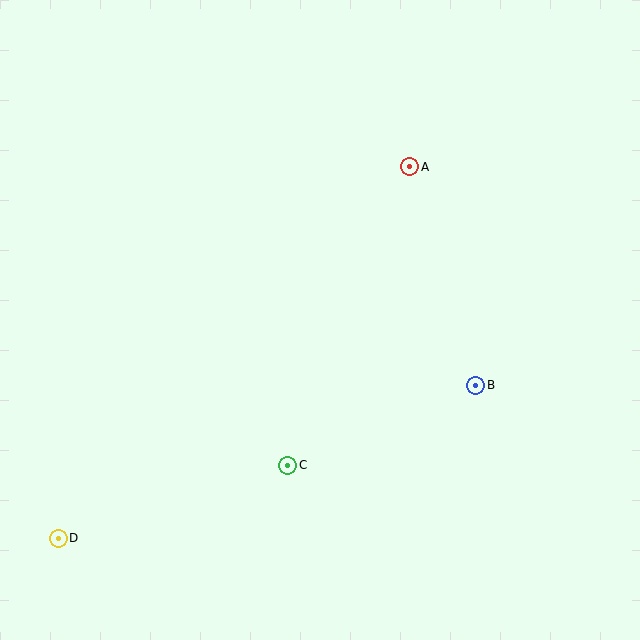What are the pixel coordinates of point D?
Point D is at (58, 538).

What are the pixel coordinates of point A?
Point A is at (410, 167).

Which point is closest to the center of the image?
Point C at (288, 465) is closest to the center.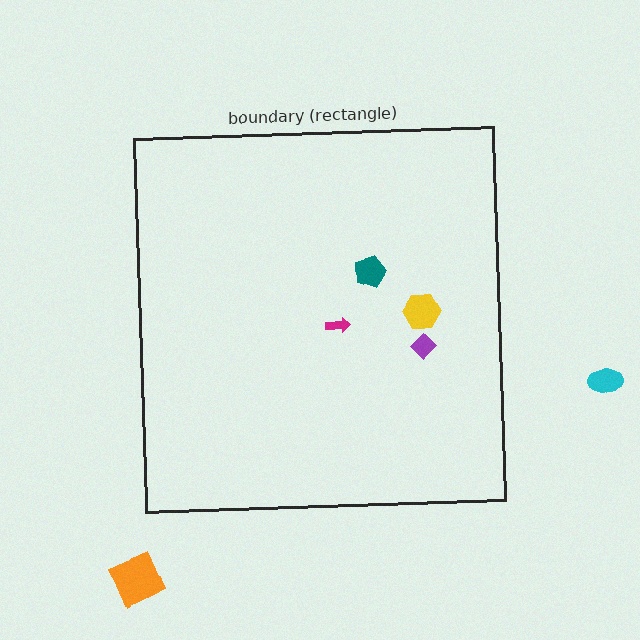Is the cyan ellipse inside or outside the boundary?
Outside.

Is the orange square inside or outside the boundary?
Outside.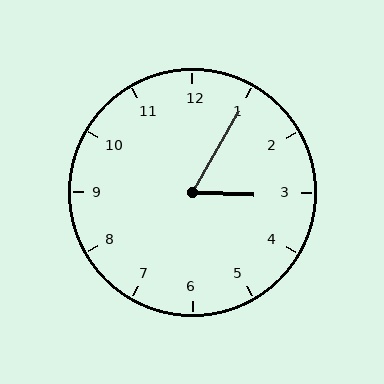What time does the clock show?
3:05.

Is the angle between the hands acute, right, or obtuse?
It is acute.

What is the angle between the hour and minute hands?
Approximately 62 degrees.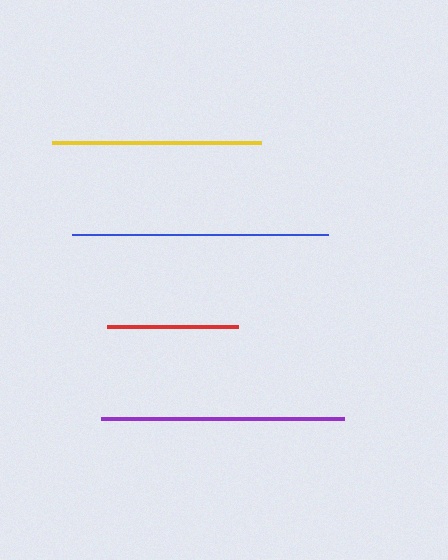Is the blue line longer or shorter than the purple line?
The blue line is longer than the purple line.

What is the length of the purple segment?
The purple segment is approximately 243 pixels long.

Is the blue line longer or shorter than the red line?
The blue line is longer than the red line.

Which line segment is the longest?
The blue line is the longest at approximately 256 pixels.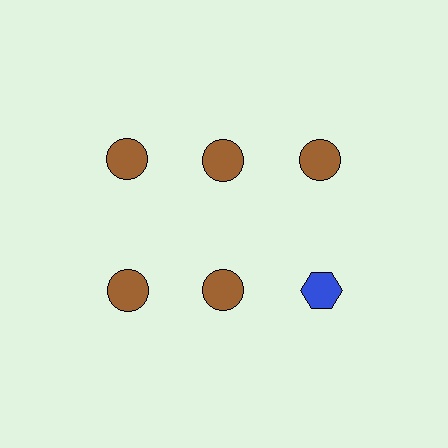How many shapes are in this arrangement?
There are 6 shapes arranged in a grid pattern.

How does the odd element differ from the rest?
It differs in both color (blue instead of brown) and shape (hexagon instead of circle).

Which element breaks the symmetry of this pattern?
The blue hexagon in the second row, center column breaks the symmetry. All other shapes are brown circles.